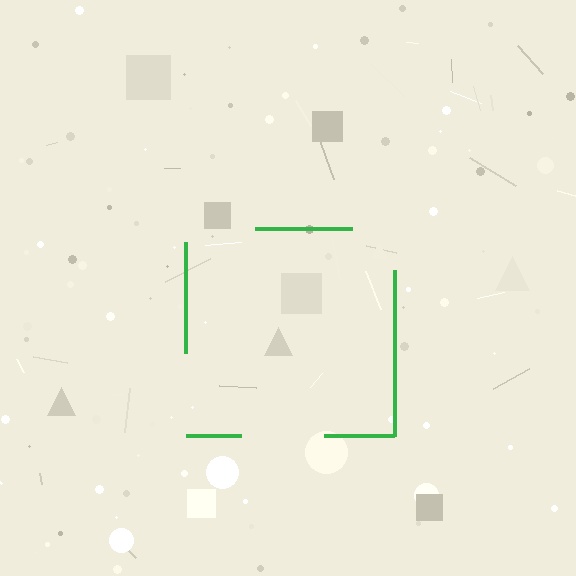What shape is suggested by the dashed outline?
The dashed outline suggests a square.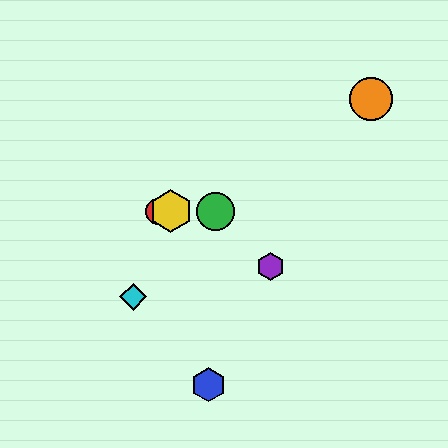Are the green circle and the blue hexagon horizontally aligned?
No, the green circle is at y≈211 and the blue hexagon is at y≈385.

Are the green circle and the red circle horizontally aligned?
Yes, both are at y≈211.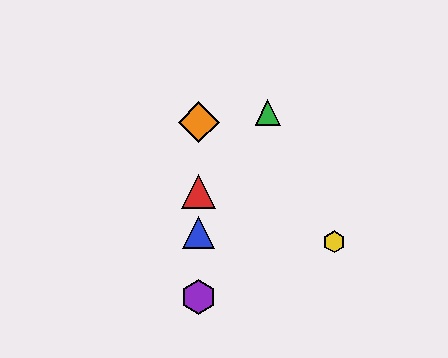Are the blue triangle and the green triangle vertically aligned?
No, the blue triangle is at x≈199 and the green triangle is at x≈268.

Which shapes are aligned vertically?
The red triangle, the blue triangle, the purple hexagon, the orange diamond are aligned vertically.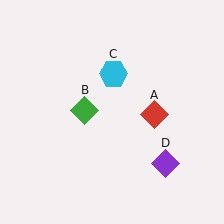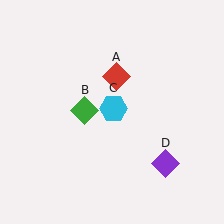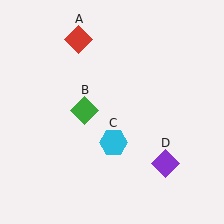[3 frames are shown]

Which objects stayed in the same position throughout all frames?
Green diamond (object B) and purple diamond (object D) remained stationary.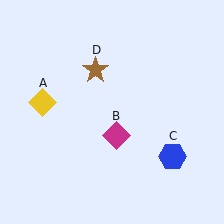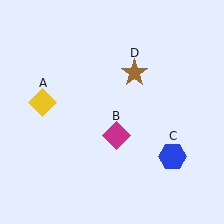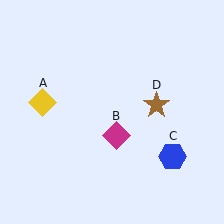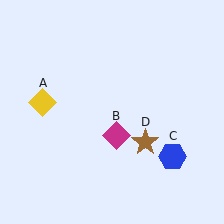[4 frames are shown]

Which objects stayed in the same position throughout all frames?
Yellow diamond (object A) and magenta diamond (object B) and blue hexagon (object C) remained stationary.